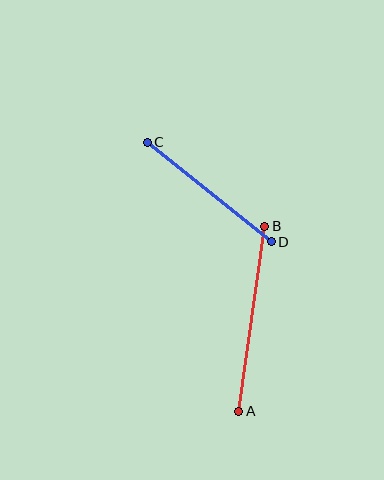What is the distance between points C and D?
The distance is approximately 159 pixels.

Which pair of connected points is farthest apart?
Points A and B are farthest apart.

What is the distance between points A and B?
The distance is approximately 187 pixels.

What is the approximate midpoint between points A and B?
The midpoint is at approximately (252, 319) pixels.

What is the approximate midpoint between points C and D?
The midpoint is at approximately (209, 192) pixels.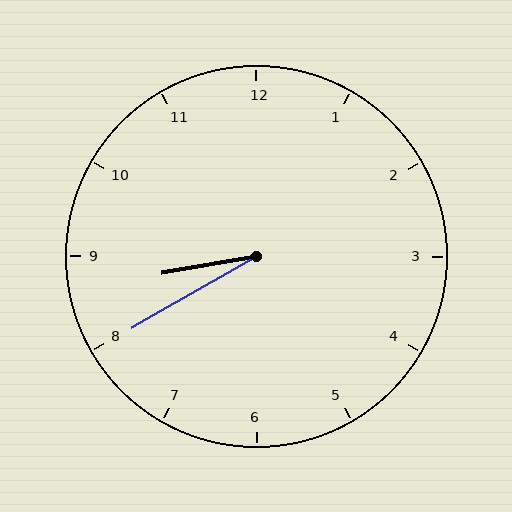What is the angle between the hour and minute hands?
Approximately 20 degrees.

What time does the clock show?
8:40.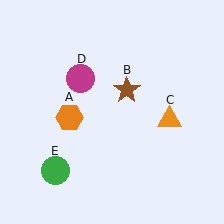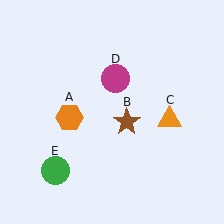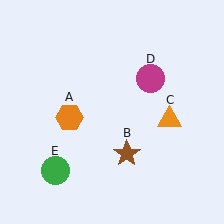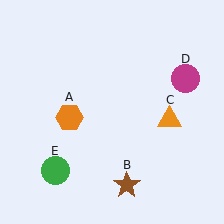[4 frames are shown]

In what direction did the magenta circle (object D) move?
The magenta circle (object D) moved right.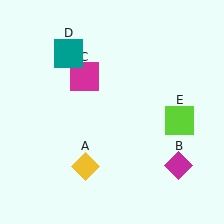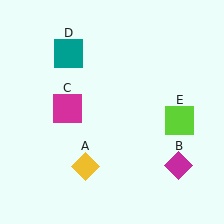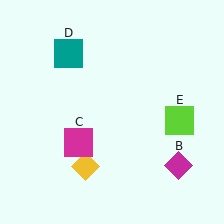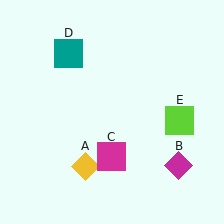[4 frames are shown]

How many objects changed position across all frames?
1 object changed position: magenta square (object C).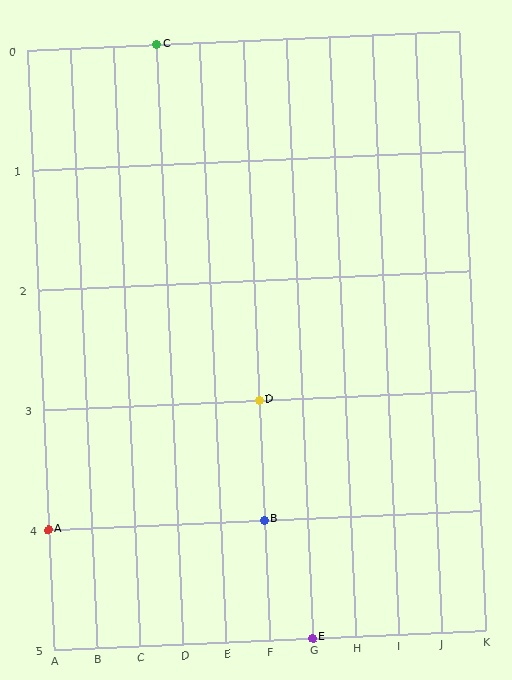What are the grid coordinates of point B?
Point B is at grid coordinates (F, 4).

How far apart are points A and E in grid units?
Points A and E are 6 columns and 1 row apart (about 6.1 grid units diagonally).